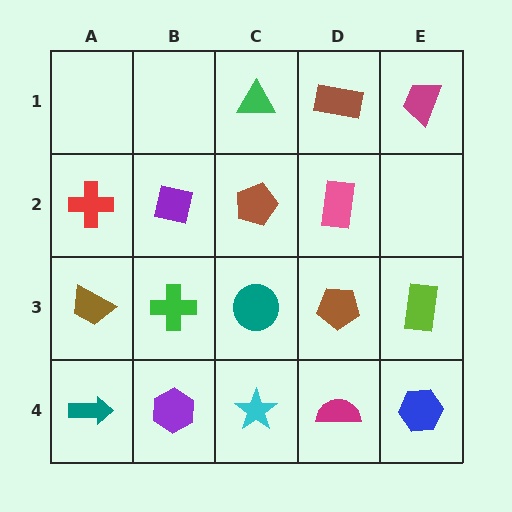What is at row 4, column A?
A teal arrow.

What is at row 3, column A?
A brown trapezoid.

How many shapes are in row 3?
5 shapes.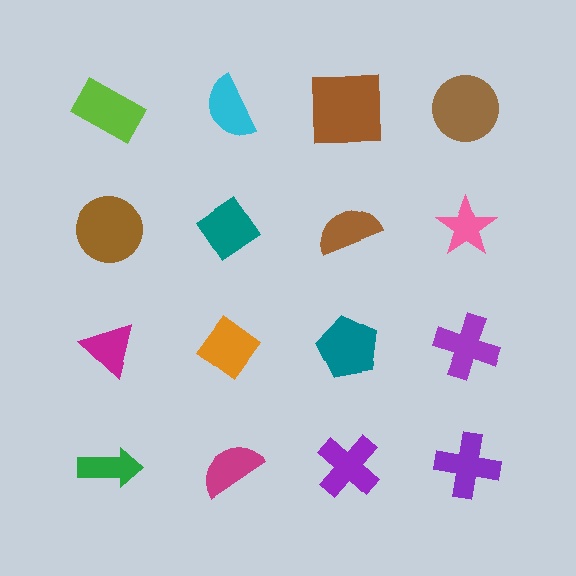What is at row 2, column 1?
A brown circle.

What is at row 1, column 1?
A lime rectangle.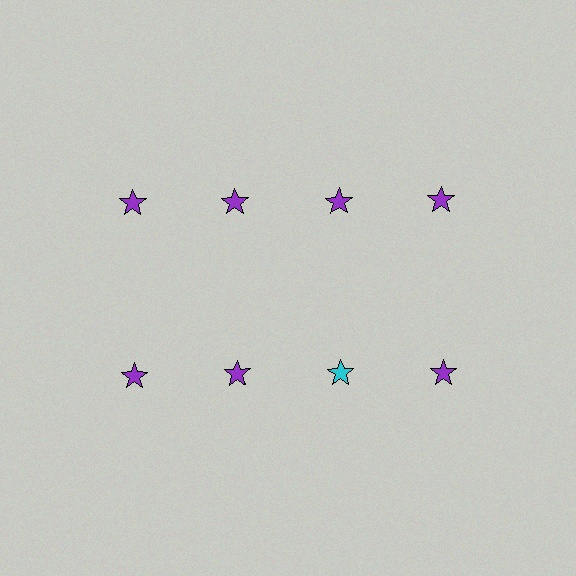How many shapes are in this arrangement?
There are 8 shapes arranged in a grid pattern.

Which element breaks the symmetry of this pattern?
The cyan star in the second row, center column breaks the symmetry. All other shapes are purple stars.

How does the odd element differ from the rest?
It has a different color: cyan instead of purple.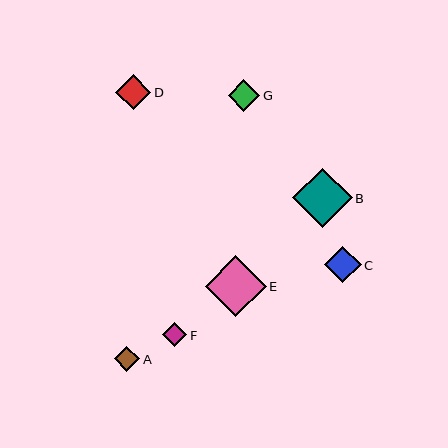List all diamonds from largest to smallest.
From largest to smallest: E, B, C, D, G, A, F.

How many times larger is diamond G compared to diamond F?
Diamond G is approximately 1.3 times the size of diamond F.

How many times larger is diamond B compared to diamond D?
Diamond B is approximately 1.7 times the size of diamond D.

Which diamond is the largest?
Diamond E is the largest with a size of approximately 61 pixels.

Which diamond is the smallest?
Diamond F is the smallest with a size of approximately 25 pixels.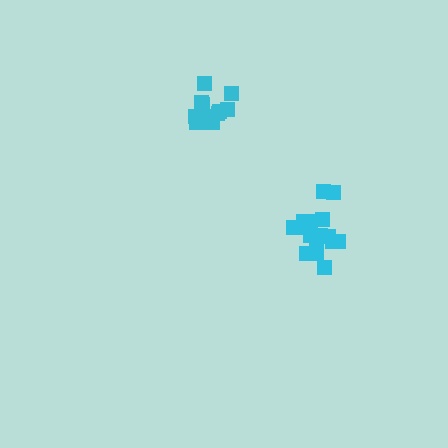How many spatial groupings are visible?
There are 2 spatial groupings.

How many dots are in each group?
Group 1: 14 dots, Group 2: 18 dots (32 total).